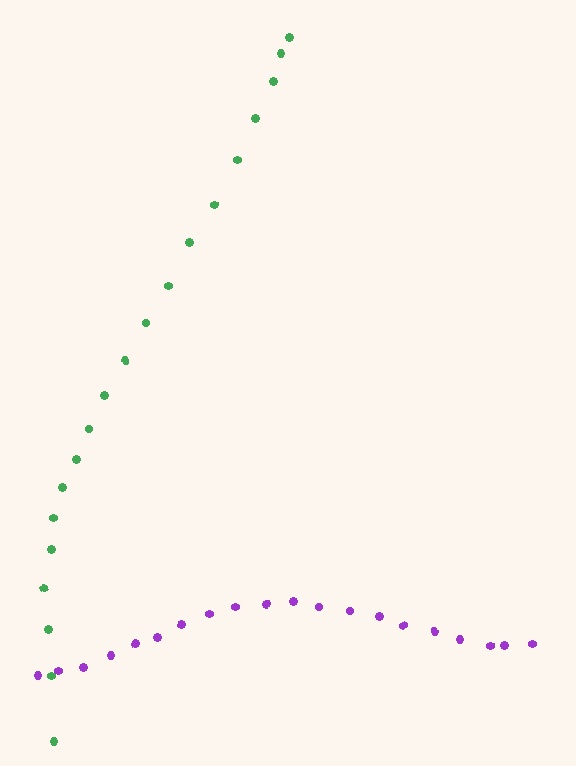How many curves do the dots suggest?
There are 2 distinct paths.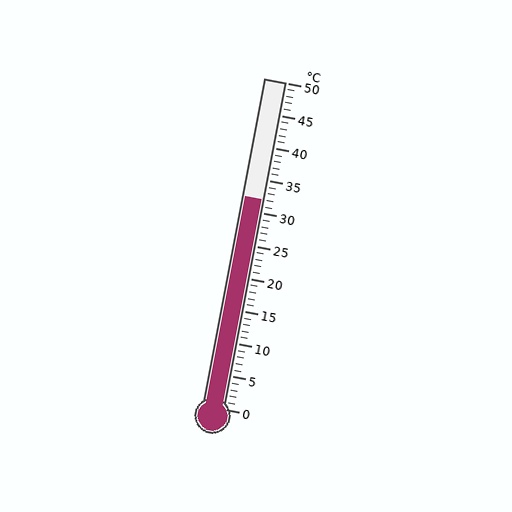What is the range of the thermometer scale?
The thermometer scale ranges from 0°C to 50°C.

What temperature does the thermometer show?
The thermometer shows approximately 32°C.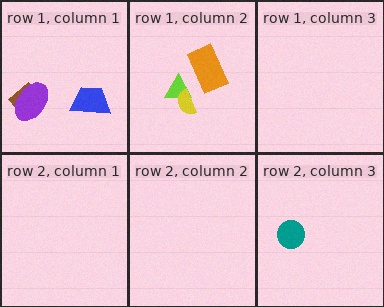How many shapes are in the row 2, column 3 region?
1.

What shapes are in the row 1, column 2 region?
The orange rectangle, the lime triangle, the yellow semicircle.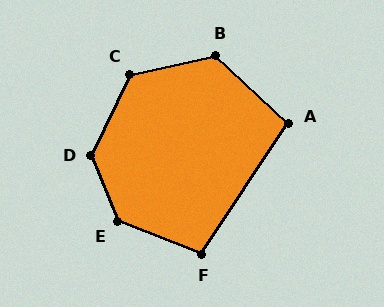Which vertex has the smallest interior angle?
A, at approximately 99 degrees.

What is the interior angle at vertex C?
Approximately 128 degrees (obtuse).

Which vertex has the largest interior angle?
D, at approximately 133 degrees.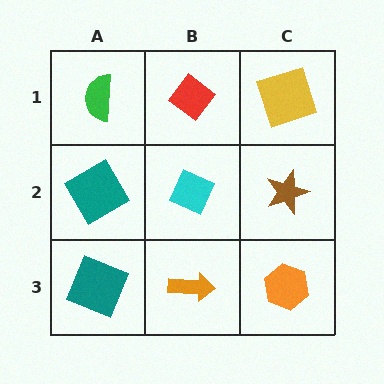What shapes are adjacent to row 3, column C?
A brown star (row 2, column C), an orange arrow (row 3, column B).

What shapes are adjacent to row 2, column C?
A yellow square (row 1, column C), an orange hexagon (row 3, column C), a cyan diamond (row 2, column B).